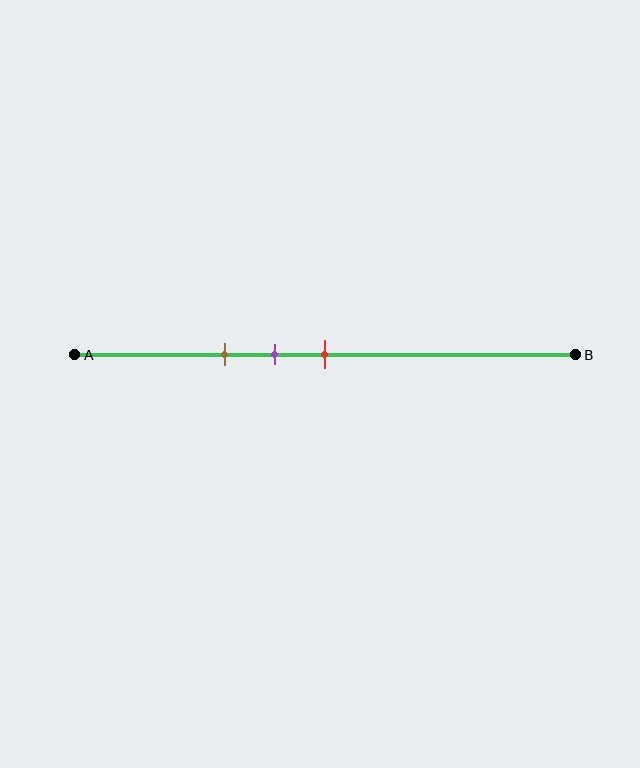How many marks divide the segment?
There are 3 marks dividing the segment.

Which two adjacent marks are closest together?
The purple and red marks are the closest adjacent pair.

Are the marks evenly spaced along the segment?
Yes, the marks are approximately evenly spaced.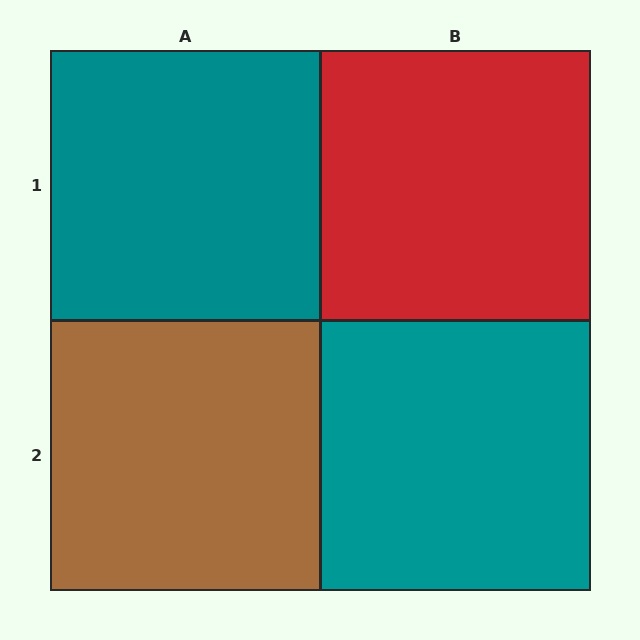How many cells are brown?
1 cell is brown.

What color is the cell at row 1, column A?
Teal.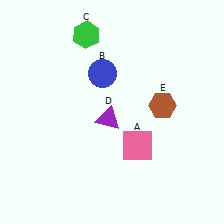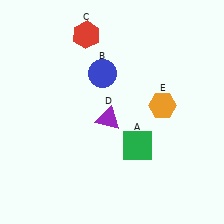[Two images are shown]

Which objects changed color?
A changed from pink to green. C changed from green to red. E changed from brown to orange.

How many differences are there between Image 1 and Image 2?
There are 3 differences between the two images.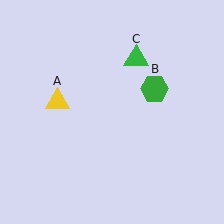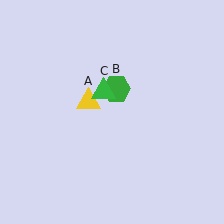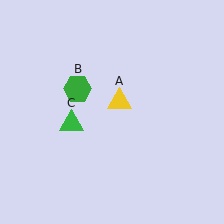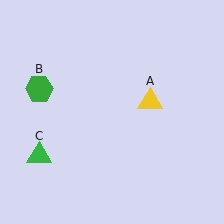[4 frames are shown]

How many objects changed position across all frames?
3 objects changed position: yellow triangle (object A), green hexagon (object B), green triangle (object C).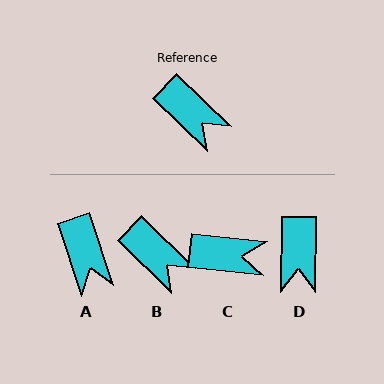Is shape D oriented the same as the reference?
No, it is off by about 47 degrees.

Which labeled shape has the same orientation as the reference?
B.